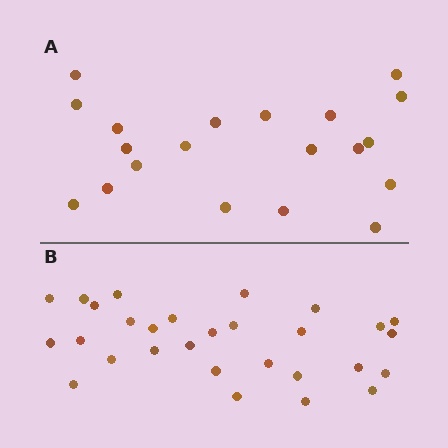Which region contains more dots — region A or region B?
Region B (the bottom region) has more dots.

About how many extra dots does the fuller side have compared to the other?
Region B has roughly 8 or so more dots than region A.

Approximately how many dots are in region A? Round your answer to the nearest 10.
About 20 dots.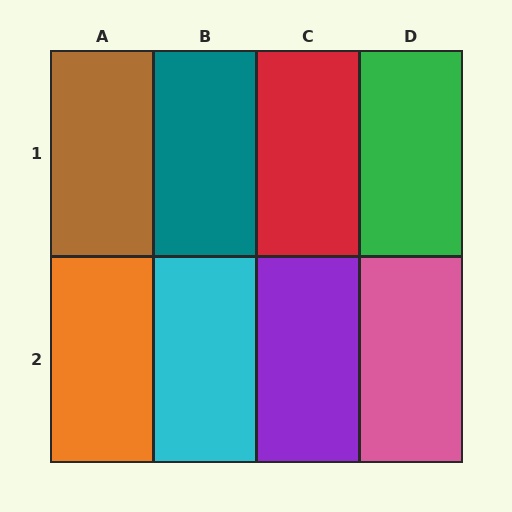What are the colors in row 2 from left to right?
Orange, cyan, purple, pink.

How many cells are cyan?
1 cell is cyan.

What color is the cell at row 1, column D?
Green.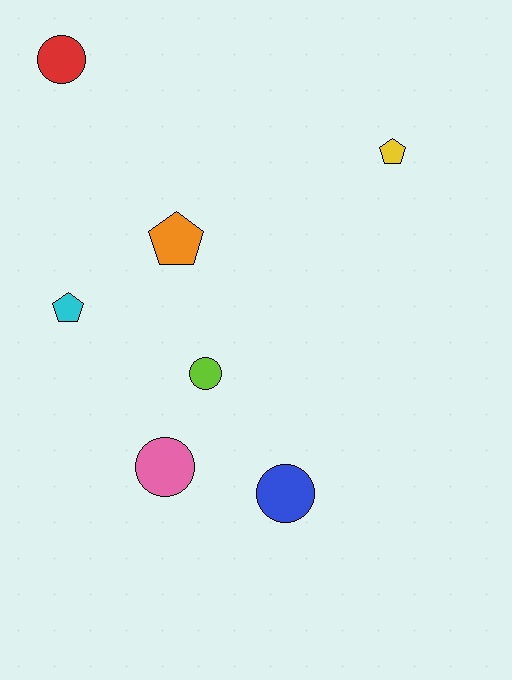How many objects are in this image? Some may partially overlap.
There are 7 objects.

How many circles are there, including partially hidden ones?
There are 4 circles.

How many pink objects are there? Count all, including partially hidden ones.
There is 1 pink object.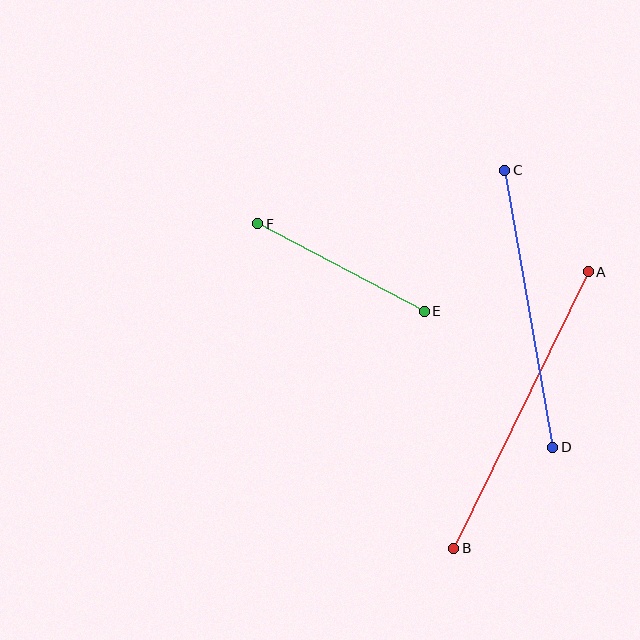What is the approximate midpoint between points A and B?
The midpoint is at approximately (521, 410) pixels.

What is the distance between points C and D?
The distance is approximately 281 pixels.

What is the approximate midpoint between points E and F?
The midpoint is at approximately (341, 267) pixels.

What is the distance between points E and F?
The distance is approximately 188 pixels.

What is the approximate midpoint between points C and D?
The midpoint is at approximately (529, 309) pixels.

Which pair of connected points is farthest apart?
Points A and B are farthest apart.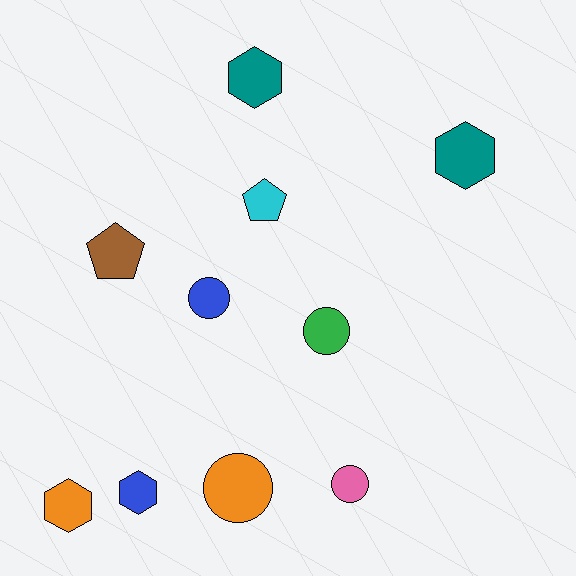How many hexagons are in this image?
There are 4 hexagons.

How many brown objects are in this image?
There is 1 brown object.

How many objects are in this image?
There are 10 objects.